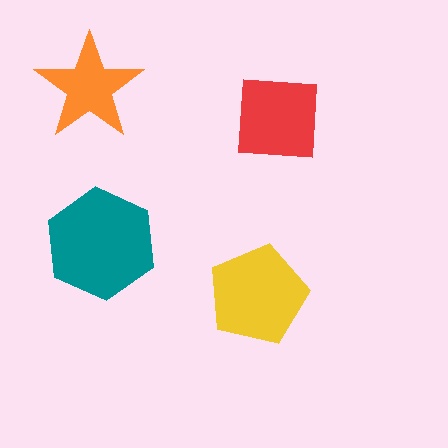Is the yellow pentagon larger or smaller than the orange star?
Larger.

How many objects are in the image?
There are 4 objects in the image.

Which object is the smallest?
The orange star.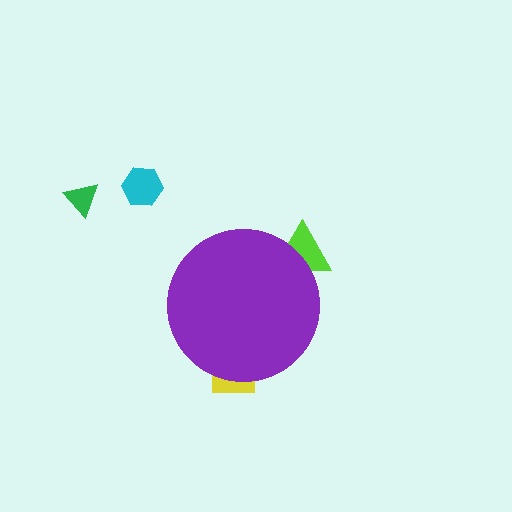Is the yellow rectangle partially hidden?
Yes, the yellow rectangle is partially hidden behind the purple circle.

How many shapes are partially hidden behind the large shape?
2 shapes are partially hidden.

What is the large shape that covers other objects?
A purple circle.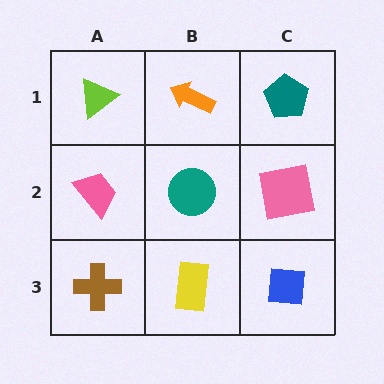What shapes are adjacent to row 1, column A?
A pink trapezoid (row 2, column A), an orange arrow (row 1, column B).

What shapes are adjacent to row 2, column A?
A lime triangle (row 1, column A), a brown cross (row 3, column A), a teal circle (row 2, column B).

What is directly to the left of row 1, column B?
A lime triangle.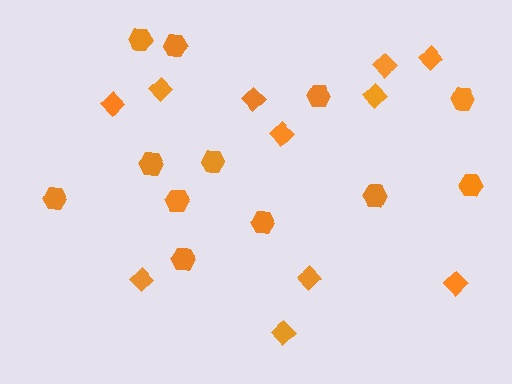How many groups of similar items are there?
There are 2 groups: one group of diamonds (11) and one group of hexagons (12).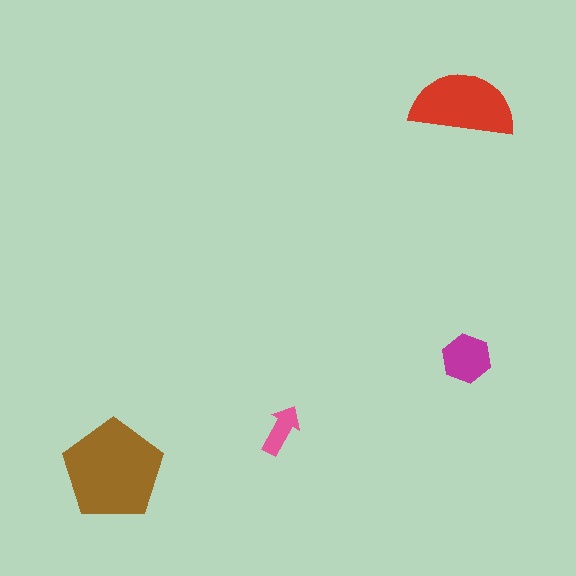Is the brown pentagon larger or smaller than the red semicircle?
Larger.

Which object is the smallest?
The pink arrow.